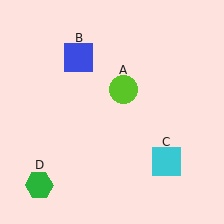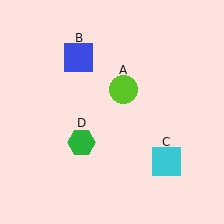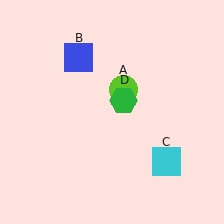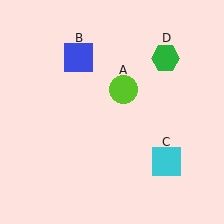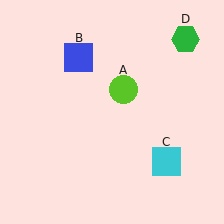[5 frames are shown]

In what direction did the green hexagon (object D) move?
The green hexagon (object D) moved up and to the right.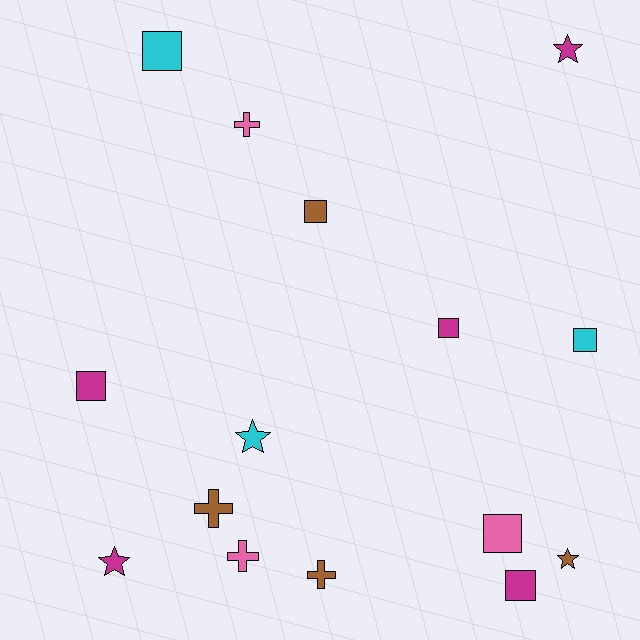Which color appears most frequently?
Magenta, with 5 objects.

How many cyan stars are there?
There is 1 cyan star.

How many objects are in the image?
There are 15 objects.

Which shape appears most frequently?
Square, with 7 objects.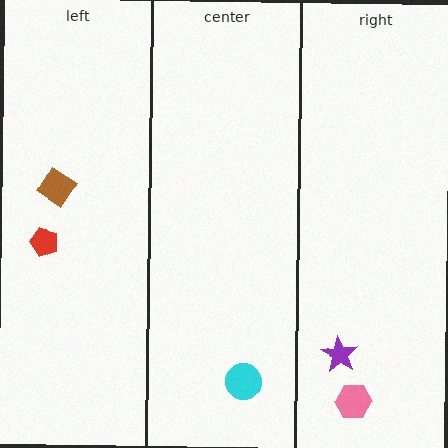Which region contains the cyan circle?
The center region.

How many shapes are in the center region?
1.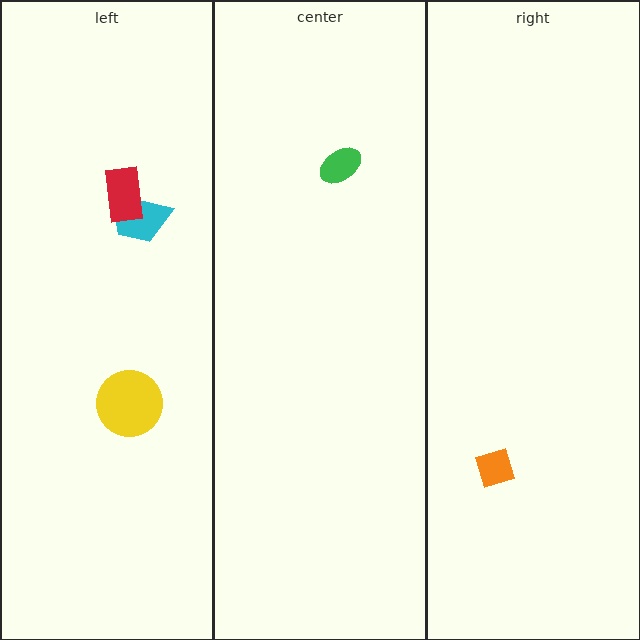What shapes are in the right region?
The orange diamond.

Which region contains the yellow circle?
The left region.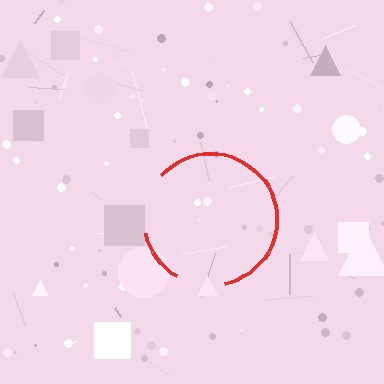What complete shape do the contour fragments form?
The contour fragments form a circle.